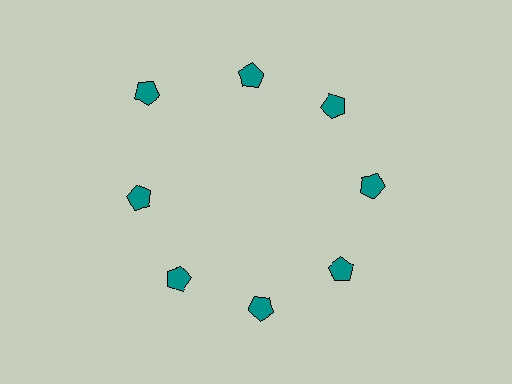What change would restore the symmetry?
The symmetry would be restored by moving it inward, back onto the ring so that all 8 pentagons sit at equal angles and equal distance from the center.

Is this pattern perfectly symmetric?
No. The 8 teal pentagons are arranged in a ring, but one element near the 10 o'clock position is pushed outward from the center, breaking the 8-fold rotational symmetry.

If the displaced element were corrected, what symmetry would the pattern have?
It would have 8-fold rotational symmetry — the pattern would map onto itself every 45 degrees.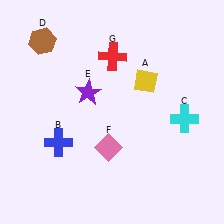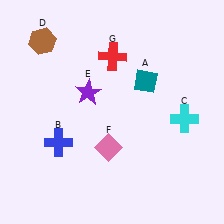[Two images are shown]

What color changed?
The diamond (A) changed from yellow in Image 1 to teal in Image 2.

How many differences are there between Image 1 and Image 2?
There is 1 difference between the two images.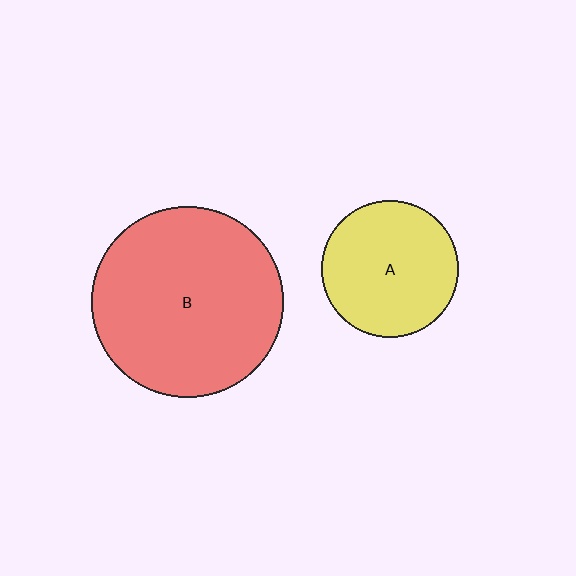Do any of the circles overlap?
No, none of the circles overlap.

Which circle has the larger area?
Circle B (red).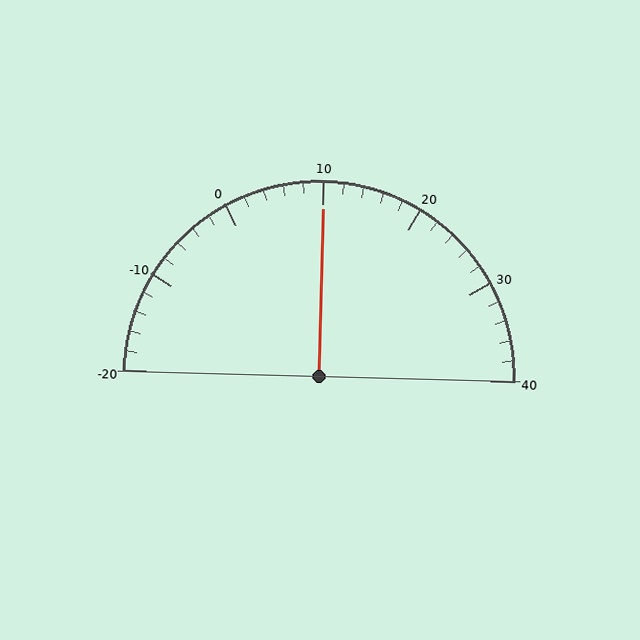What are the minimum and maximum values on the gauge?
The gauge ranges from -20 to 40.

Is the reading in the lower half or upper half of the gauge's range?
The reading is in the upper half of the range (-20 to 40).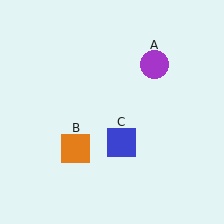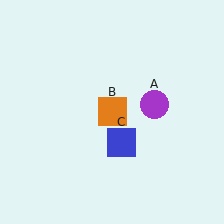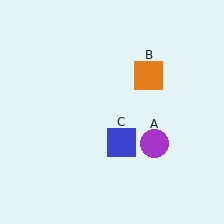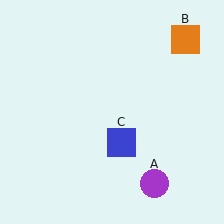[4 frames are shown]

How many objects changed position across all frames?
2 objects changed position: purple circle (object A), orange square (object B).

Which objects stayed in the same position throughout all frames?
Blue square (object C) remained stationary.